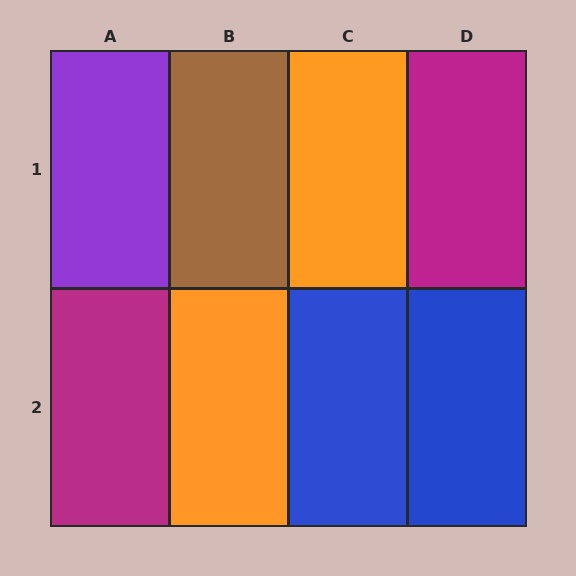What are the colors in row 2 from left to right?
Magenta, orange, blue, blue.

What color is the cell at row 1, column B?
Brown.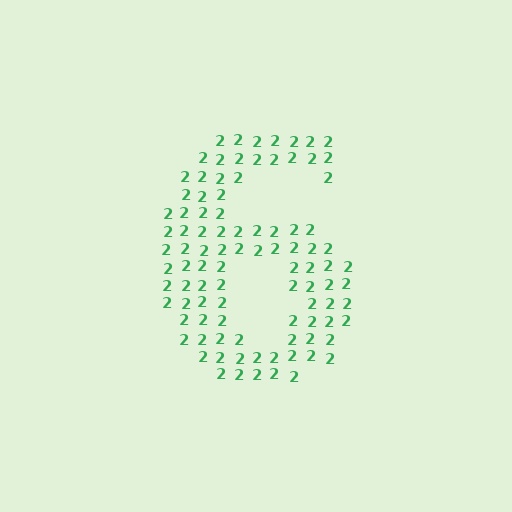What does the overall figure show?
The overall figure shows the digit 6.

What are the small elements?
The small elements are digit 2's.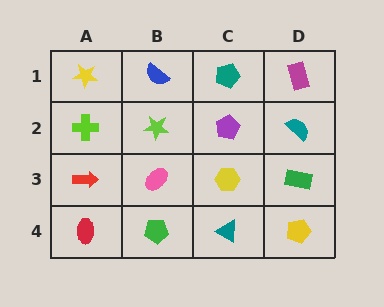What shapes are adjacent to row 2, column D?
A magenta rectangle (row 1, column D), a green rectangle (row 3, column D), a purple pentagon (row 2, column C).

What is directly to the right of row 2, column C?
A teal semicircle.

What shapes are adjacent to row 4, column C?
A yellow hexagon (row 3, column C), a green pentagon (row 4, column B), a yellow pentagon (row 4, column D).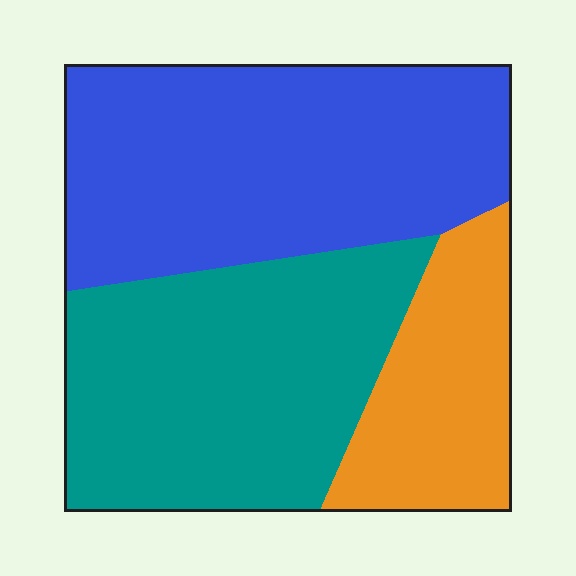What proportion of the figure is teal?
Teal takes up about three eighths (3/8) of the figure.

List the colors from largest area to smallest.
From largest to smallest: blue, teal, orange.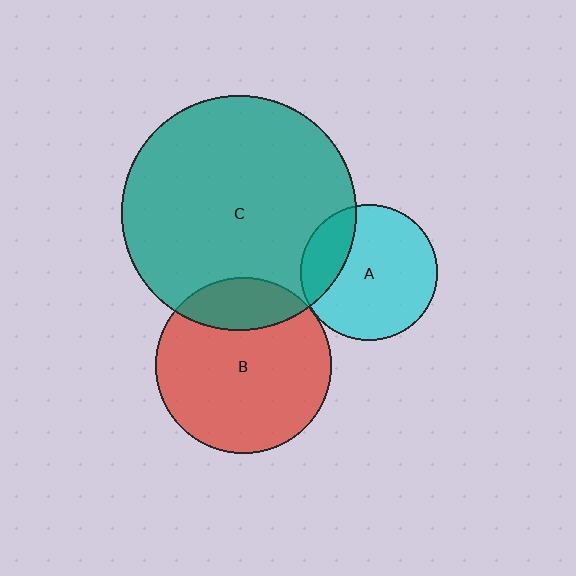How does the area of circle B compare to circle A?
Approximately 1.7 times.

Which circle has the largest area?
Circle C (teal).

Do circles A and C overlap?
Yes.